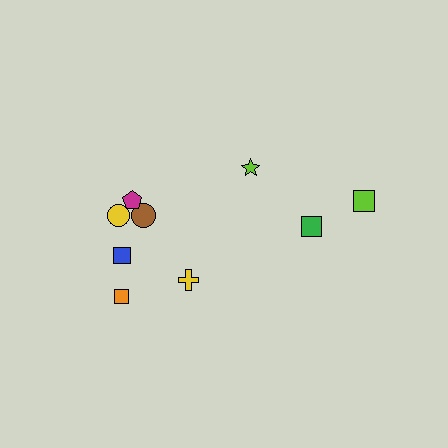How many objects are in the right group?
There are 3 objects.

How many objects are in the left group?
There are 6 objects.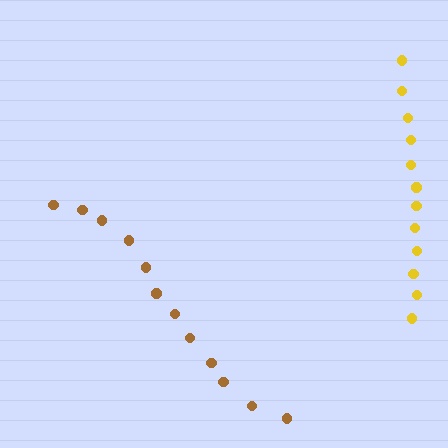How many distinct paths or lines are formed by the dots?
There are 2 distinct paths.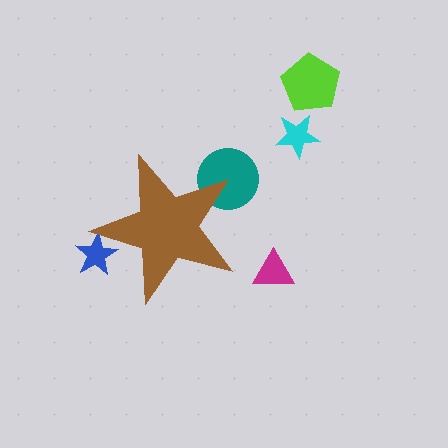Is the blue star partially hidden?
Yes, the blue star is partially hidden behind the brown star.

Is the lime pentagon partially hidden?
No, the lime pentagon is fully visible.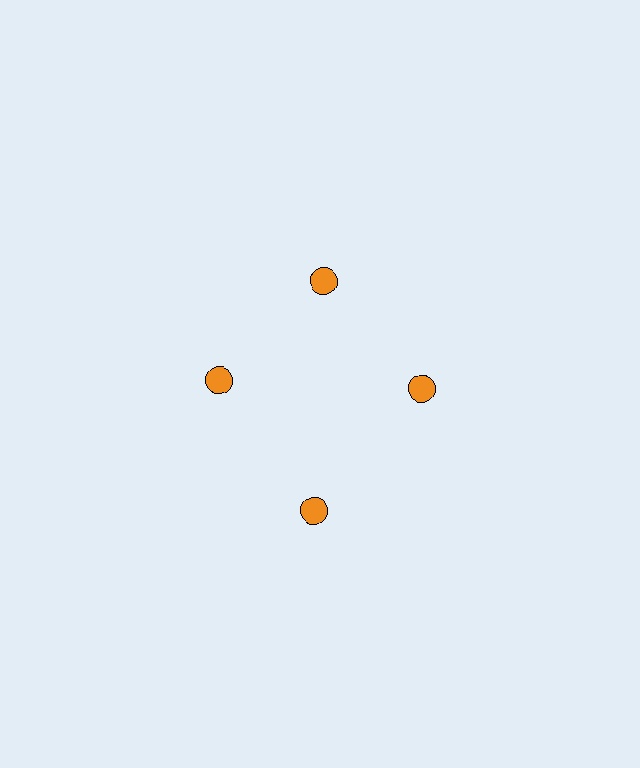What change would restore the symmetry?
The symmetry would be restored by moving it inward, back onto the ring so that all 4 circles sit at equal angles and equal distance from the center.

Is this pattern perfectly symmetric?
No. The 4 orange circles are arranged in a ring, but one element near the 6 o'clock position is pushed outward from the center, breaking the 4-fold rotational symmetry.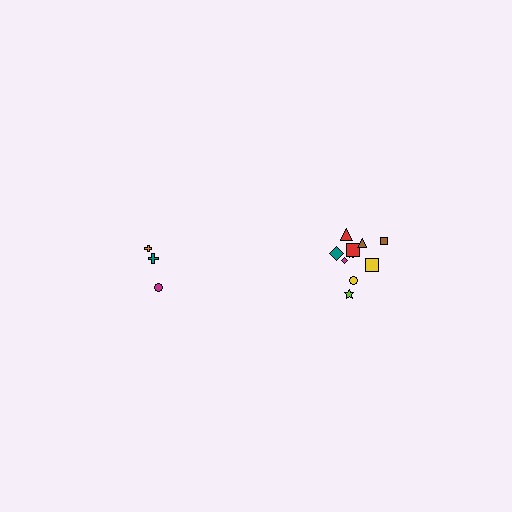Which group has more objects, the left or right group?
The right group.